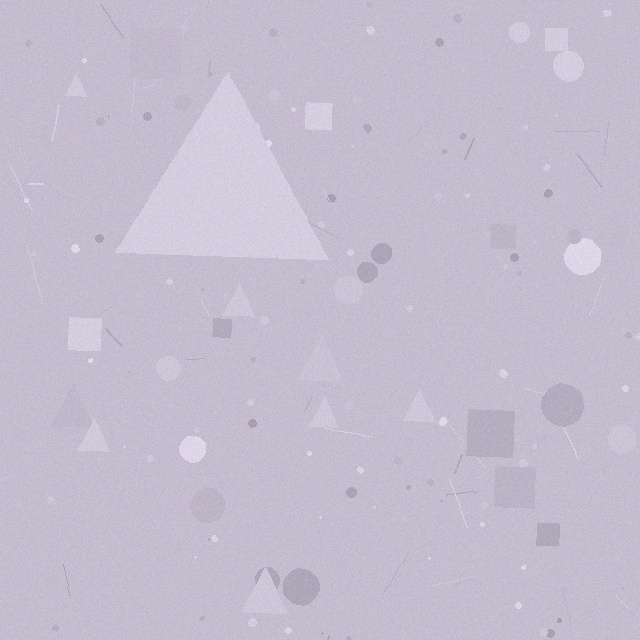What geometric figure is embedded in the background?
A triangle is embedded in the background.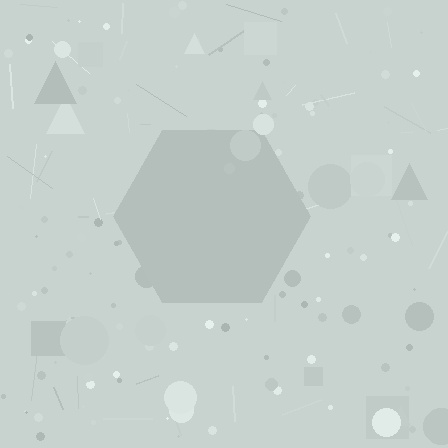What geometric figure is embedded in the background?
A hexagon is embedded in the background.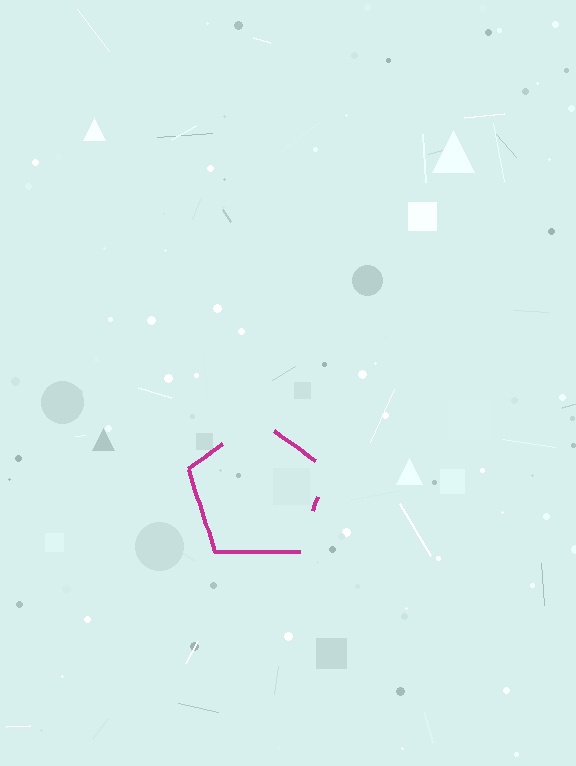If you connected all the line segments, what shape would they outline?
They would outline a pentagon.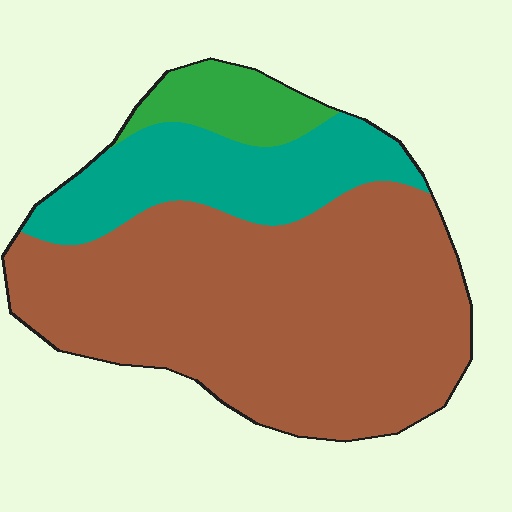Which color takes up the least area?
Green, at roughly 10%.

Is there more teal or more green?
Teal.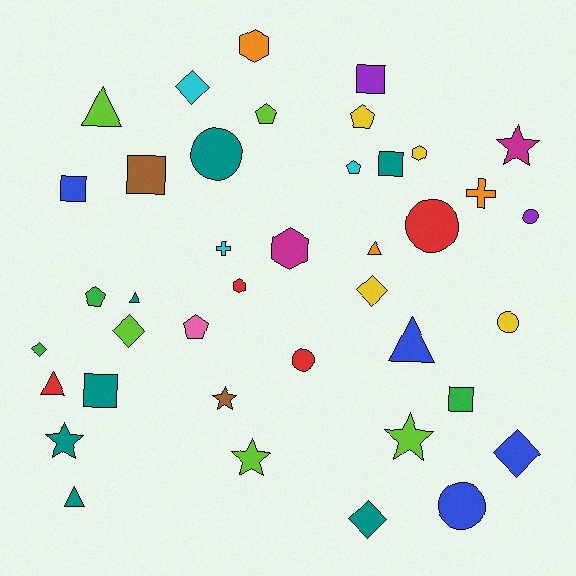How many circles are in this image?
There are 6 circles.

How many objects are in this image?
There are 40 objects.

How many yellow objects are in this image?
There are 4 yellow objects.